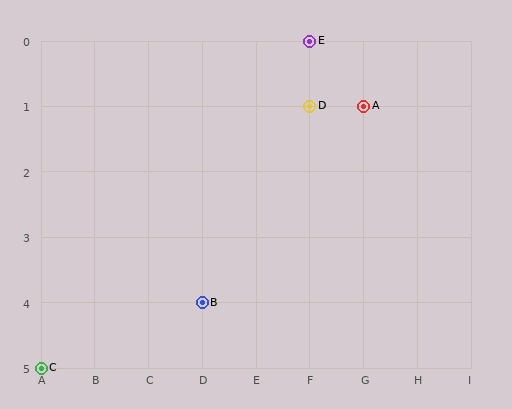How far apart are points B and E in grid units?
Points B and E are 2 columns and 4 rows apart (about 4.5 grid units diagonally).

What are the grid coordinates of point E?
Point E is at grid coordinates (F, 0).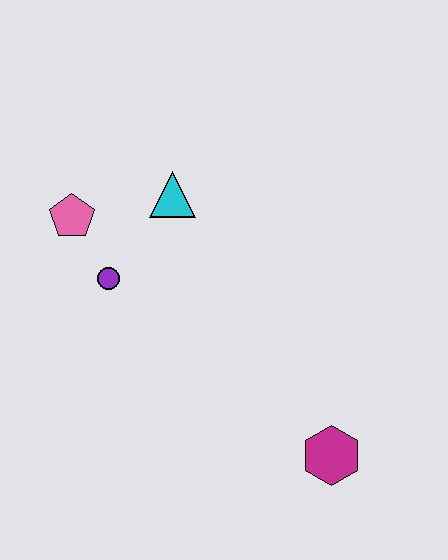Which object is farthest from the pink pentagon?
The magenta hexagon is farthest from the pink pentagon.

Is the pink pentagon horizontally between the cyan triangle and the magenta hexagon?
No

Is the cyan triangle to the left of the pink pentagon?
No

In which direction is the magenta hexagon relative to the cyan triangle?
The magenta hexagon is below the cyan triangle.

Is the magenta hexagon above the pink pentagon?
No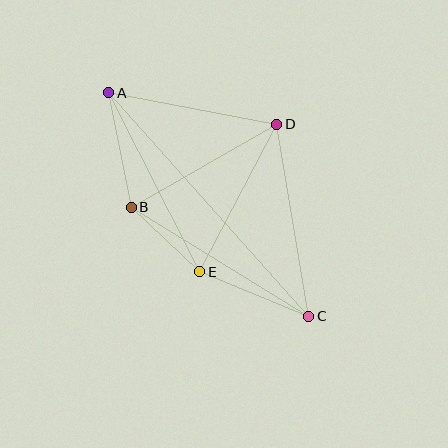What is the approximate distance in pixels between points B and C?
The distance between B and C is approximately 208 pixels.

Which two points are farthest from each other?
Points A and C are farthest from each other.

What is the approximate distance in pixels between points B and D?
The distance between B and D is approximately 167 pixels.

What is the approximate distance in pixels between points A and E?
The distance between A and E is approximately 201 pixels.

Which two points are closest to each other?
Points B and E are closest to each other.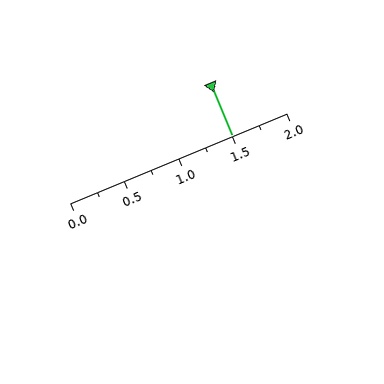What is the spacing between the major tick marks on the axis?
The major ticks are spaced 0.5 apart.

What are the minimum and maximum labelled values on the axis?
The axis runs from 0.0 to 2.0.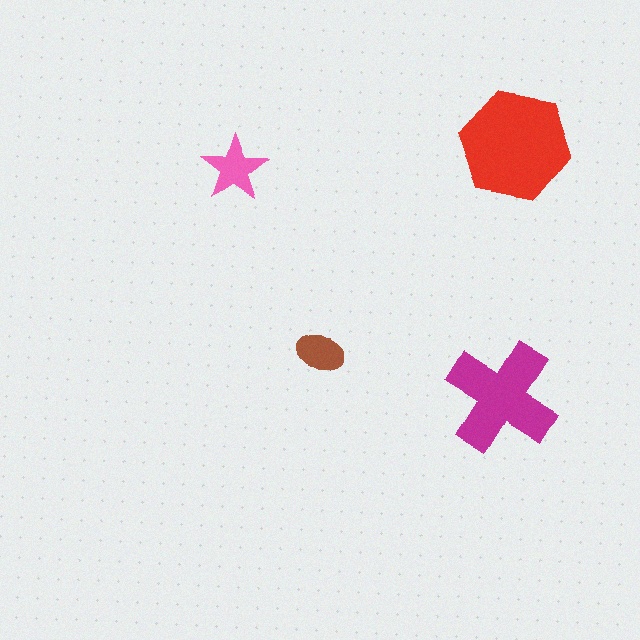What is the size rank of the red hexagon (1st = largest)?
1st.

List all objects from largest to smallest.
The red hexagon, the magenta cross, the pink star, the brown ellipse.